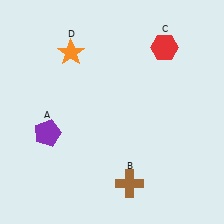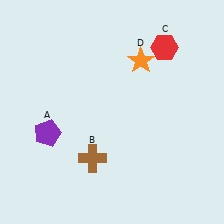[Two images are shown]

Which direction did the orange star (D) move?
The orange star (D) moved right.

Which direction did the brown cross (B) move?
The brown cross (B) moved left.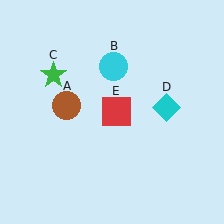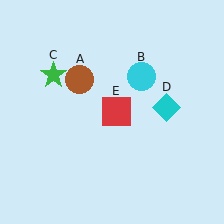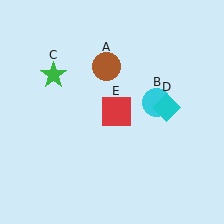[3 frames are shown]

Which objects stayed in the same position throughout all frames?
Green star (object C) and cyan diamond (object D) and red square (object E) remained stationary.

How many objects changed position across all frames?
2 objects changed position: brown circle (object A), cyan circle (object B).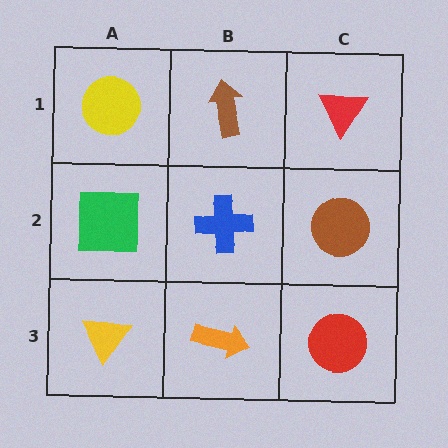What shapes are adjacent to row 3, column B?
A blue cross (row 2, column B), a yellow triangle (row 3, column A), a red circle (row 3, column C).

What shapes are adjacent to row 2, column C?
A red triangle (row 1, column C), a red circle (row 3, column C), a blue cross (row 2, column B).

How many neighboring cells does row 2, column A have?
3.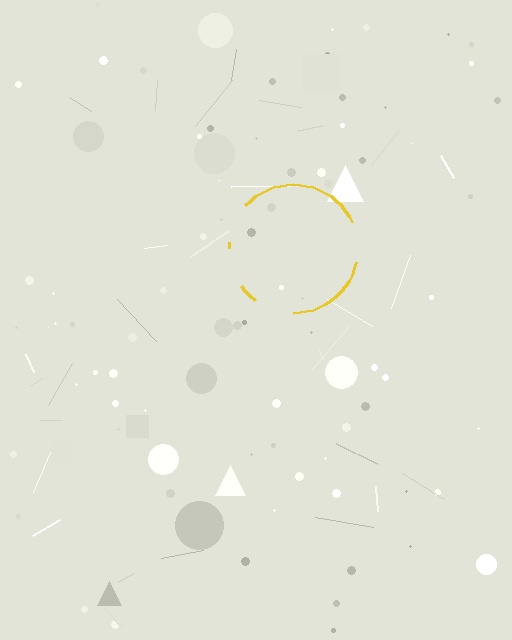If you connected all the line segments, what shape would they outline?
They would outline a circle.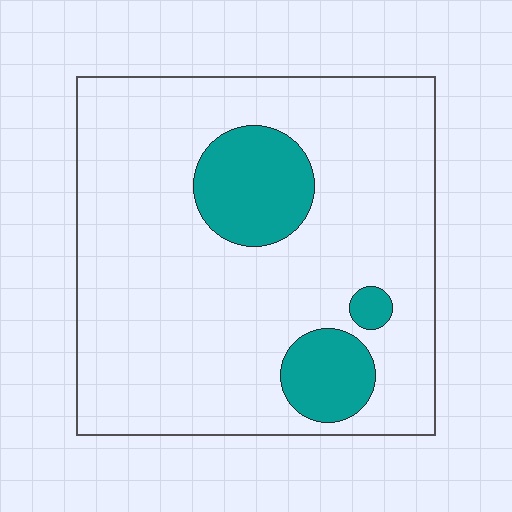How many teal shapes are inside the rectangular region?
3.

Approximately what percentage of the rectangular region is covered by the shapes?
Approximately 15%.